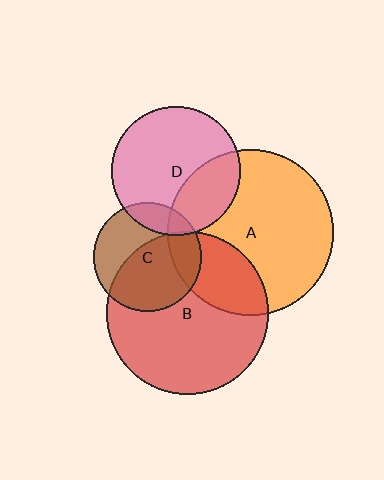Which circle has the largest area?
Circle A (orange).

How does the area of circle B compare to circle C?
Approximately 2.2 times.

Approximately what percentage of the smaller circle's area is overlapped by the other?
Approximately 55%.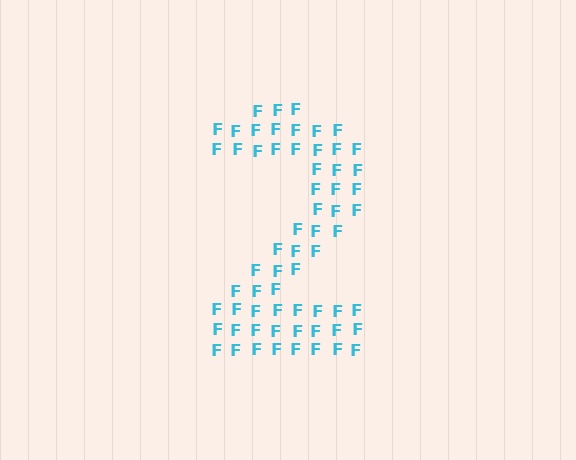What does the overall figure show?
The overall figure shows the digit 2.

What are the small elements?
The small elements are letter F's.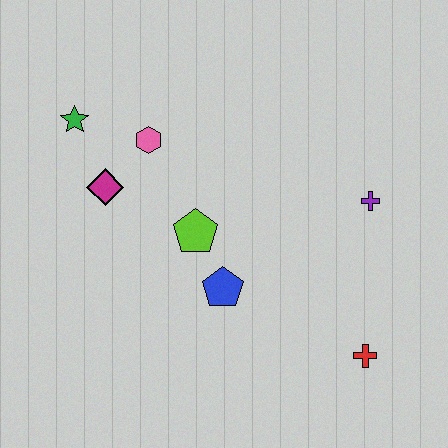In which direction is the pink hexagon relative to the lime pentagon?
The pink hexagon is above the lime pentagon.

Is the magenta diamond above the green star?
No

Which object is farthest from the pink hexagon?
The red cross is farthest from the pink hexagon.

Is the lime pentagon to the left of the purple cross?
Yes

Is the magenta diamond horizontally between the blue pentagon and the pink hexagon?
No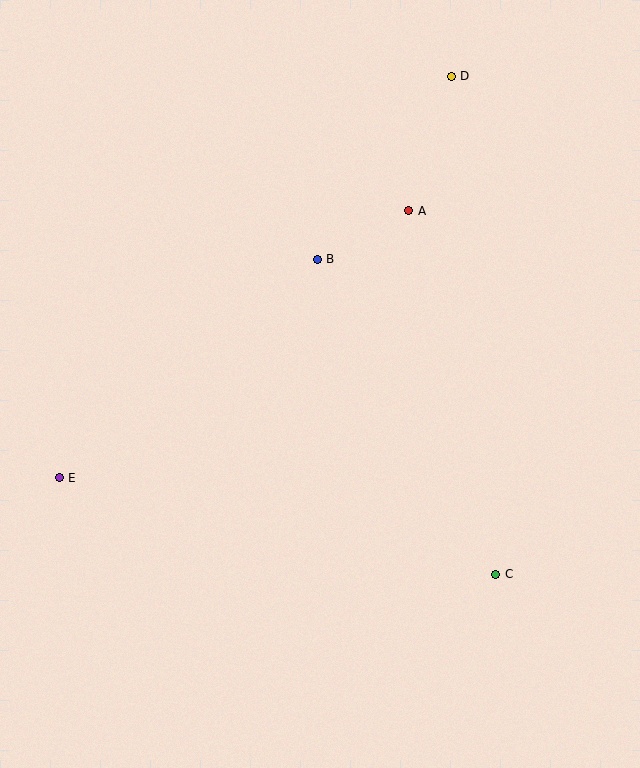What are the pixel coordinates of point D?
Point D is at (451, 76).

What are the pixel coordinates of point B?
Point B is at (317, 259).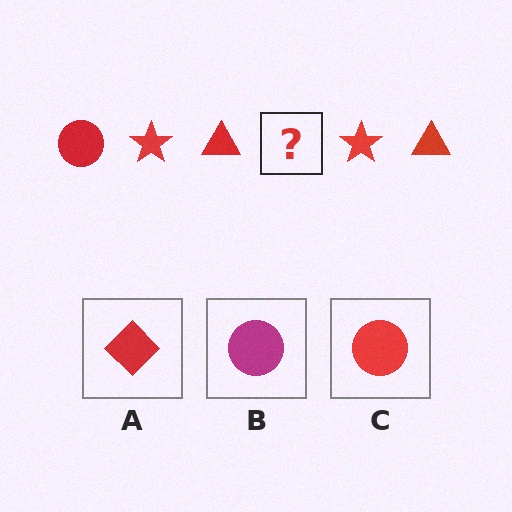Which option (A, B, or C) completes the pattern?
C.